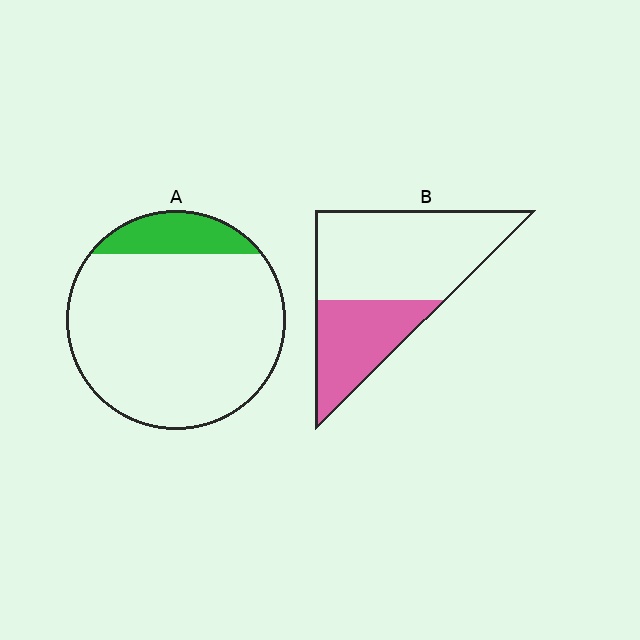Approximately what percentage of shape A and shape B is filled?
A is approximately 15% and B is approximately 35%.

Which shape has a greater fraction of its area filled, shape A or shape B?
Shape B.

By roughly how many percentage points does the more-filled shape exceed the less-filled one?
By roughly 20 percentage points (B over A).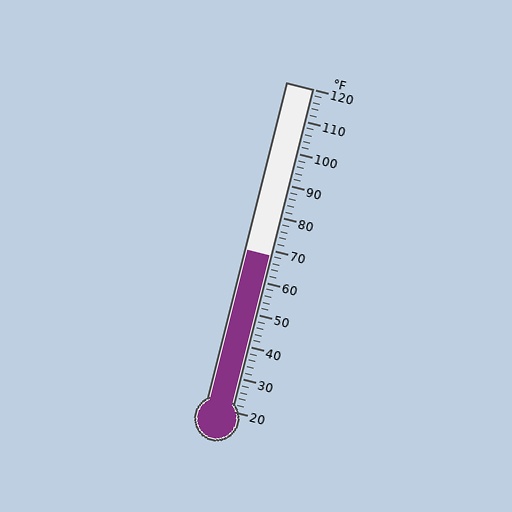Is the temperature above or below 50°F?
The temperature is above 50°F.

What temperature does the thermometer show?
The thermometer shows approximately 68°F.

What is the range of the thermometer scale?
The thermometer scale ranges from 20°F to 120°F.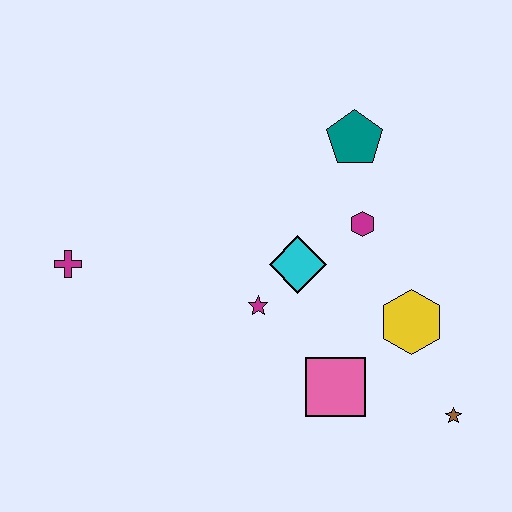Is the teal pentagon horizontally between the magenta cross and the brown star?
Yes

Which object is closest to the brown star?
The yellow hexagon is closest to the brown star.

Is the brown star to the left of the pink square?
No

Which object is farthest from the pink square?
The magenta cross is farthest from the pink square.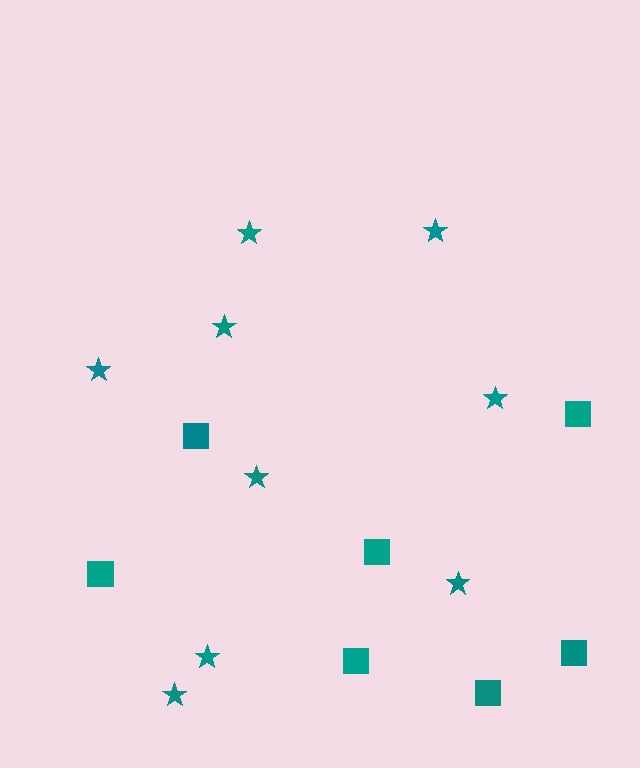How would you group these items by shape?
There are 2 groups: one group of squares (7) and one group of stars (9).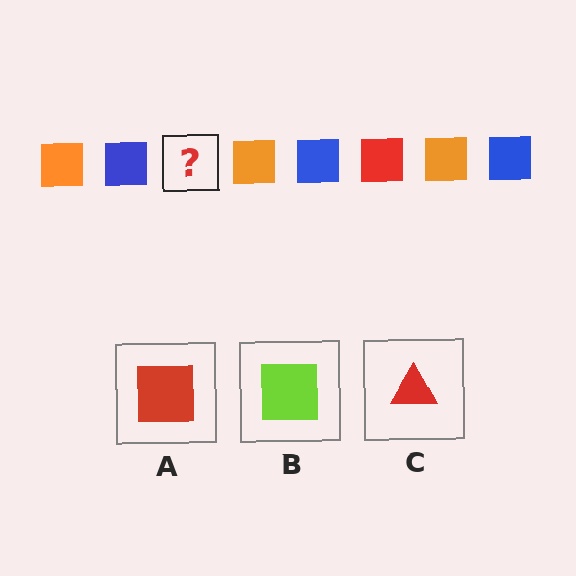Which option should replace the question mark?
Option A.